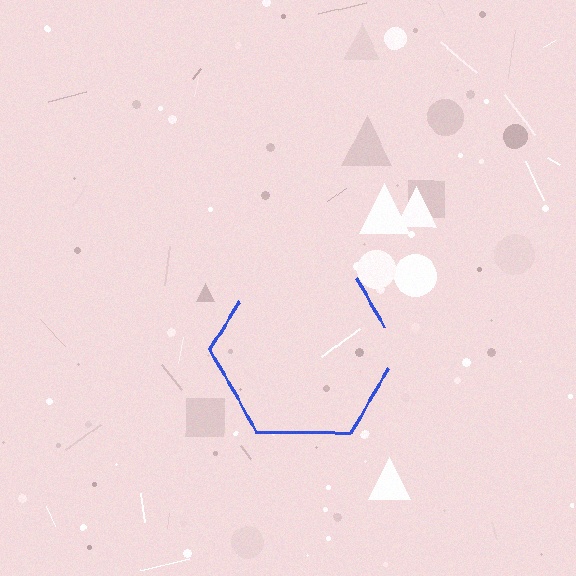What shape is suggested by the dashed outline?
The dashed outline suggests a hexagon.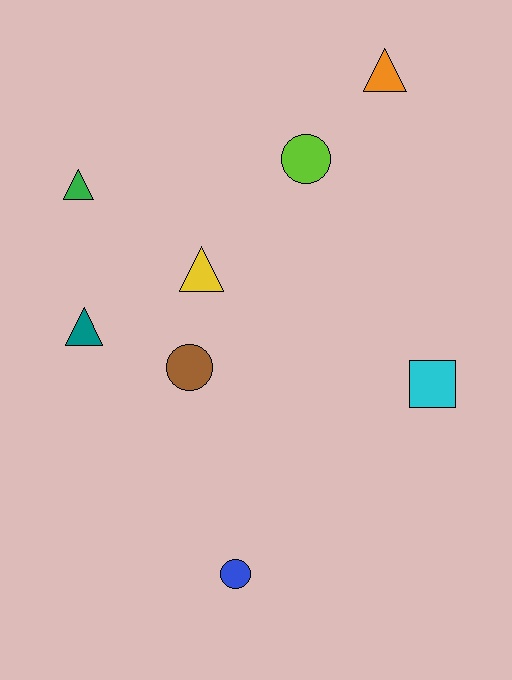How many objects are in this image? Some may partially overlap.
There are 8 objects.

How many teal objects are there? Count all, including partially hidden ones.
There is 1 teal object.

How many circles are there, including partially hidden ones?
There are 3 circles.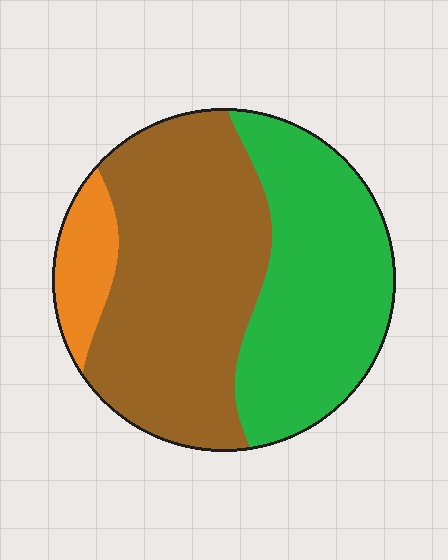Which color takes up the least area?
Orange, at roughly 10%.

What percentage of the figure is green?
Green covers roughly 40% of the figure.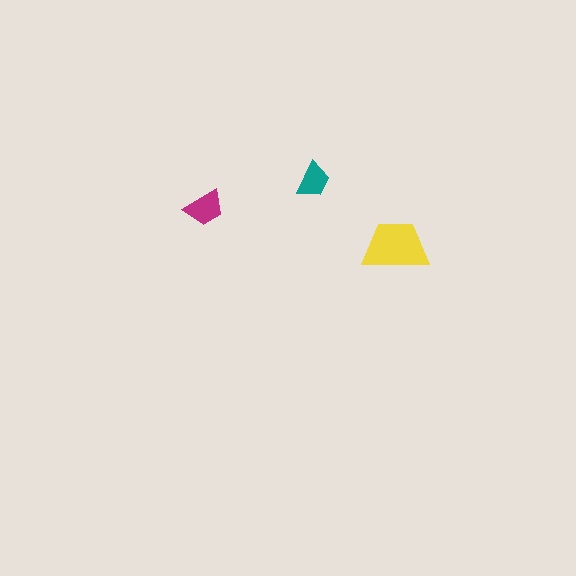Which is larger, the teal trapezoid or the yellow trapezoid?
The yellow one.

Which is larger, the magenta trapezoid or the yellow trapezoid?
The yellow one.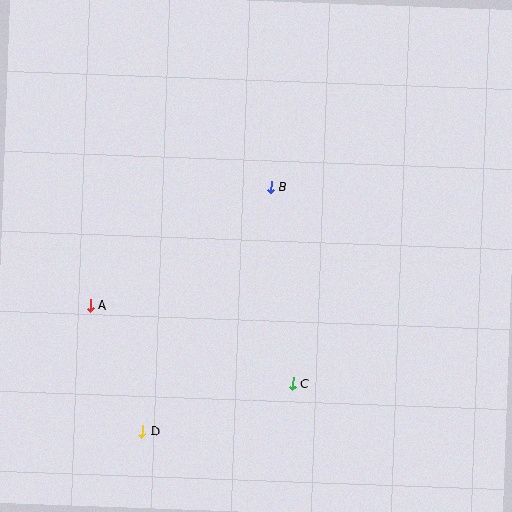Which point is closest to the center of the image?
Point B at (271, 187) is closest to the center.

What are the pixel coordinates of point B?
Point B is at (271, 187).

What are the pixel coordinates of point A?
Point A is at (90, 305).